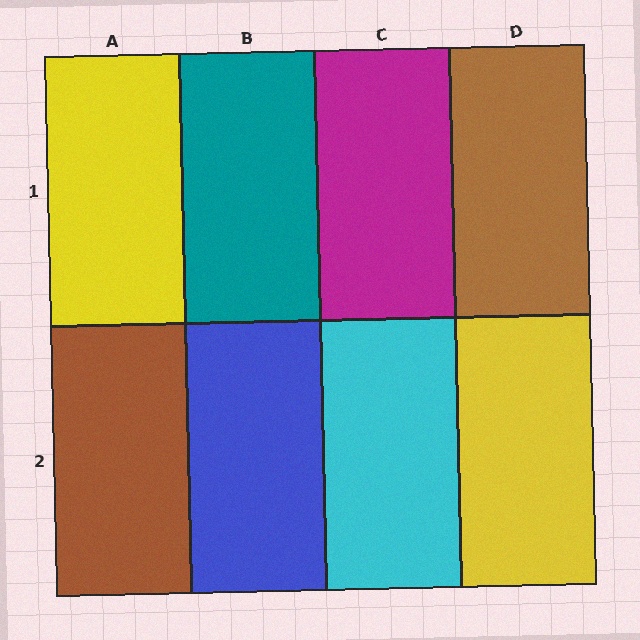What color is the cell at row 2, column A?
Brown.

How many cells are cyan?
1 cell is cyan.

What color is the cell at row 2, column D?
Yellow.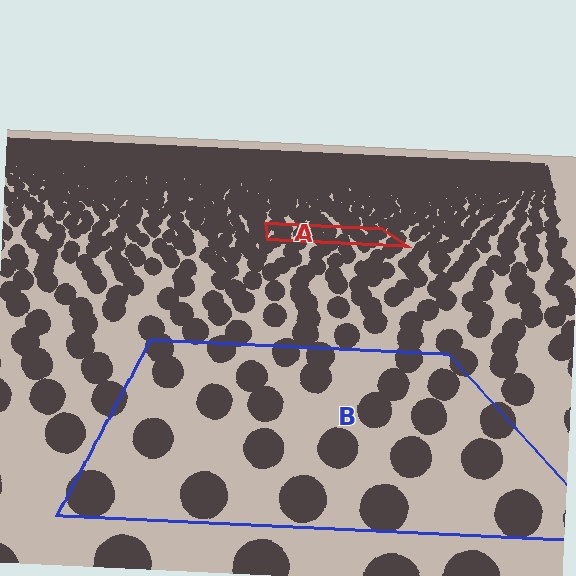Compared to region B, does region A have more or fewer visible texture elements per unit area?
Region A has more texture elements per unit area — they are packed more densely because it is farther away.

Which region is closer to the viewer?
Region B is closer. The texture elements there are larger and more spread out.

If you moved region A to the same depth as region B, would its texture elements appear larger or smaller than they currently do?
They would appear larger. At a closer depth, the same texture elements are projected at a bigger on-screen size.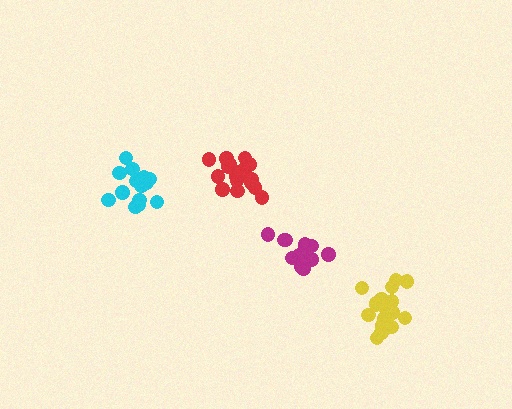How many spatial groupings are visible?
There are 4 spatial groupings.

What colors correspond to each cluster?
The clusters are colored: red, magenta, yellow, cyan.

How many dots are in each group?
Group 1: 17 dots, Group 2: 12 dots, Group 3: 17 dots, Group 4: 14 dots (60 total).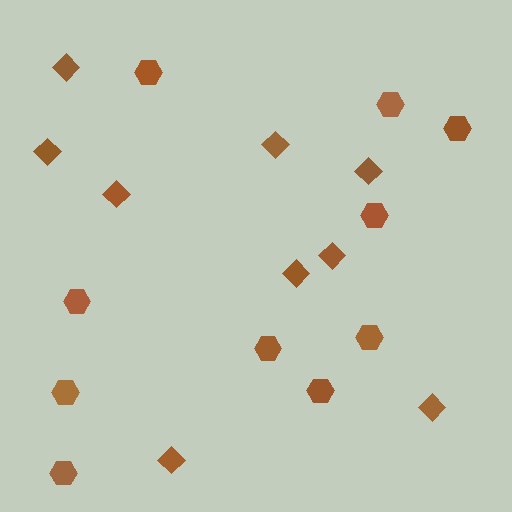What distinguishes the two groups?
There are 2 groups: one group of hexagons (10) and one group of diamonds (9).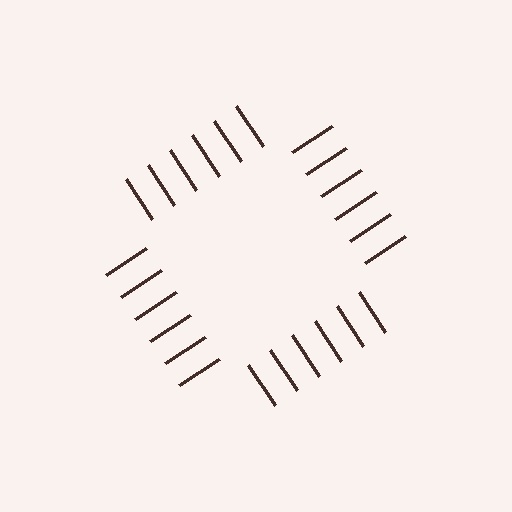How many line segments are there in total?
24 — 6 along each of the 4 edges.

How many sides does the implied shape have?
4 sides — the line-ends trace a square.